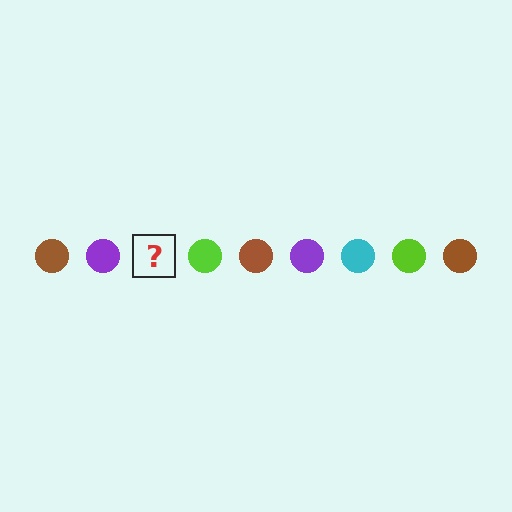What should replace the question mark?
The question mark should be replaced with a cyan circle.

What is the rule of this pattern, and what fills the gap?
The rule is that the pattern cycles through brown, purple, cyan, lime circles. The gap should be filled with a cyan circle.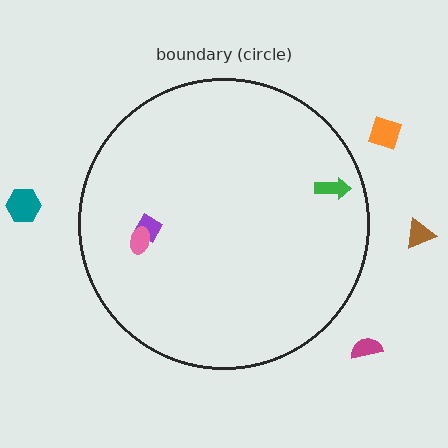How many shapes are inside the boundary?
3 inside, 4 outside.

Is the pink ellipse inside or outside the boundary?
Inside.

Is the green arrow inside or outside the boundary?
Inside.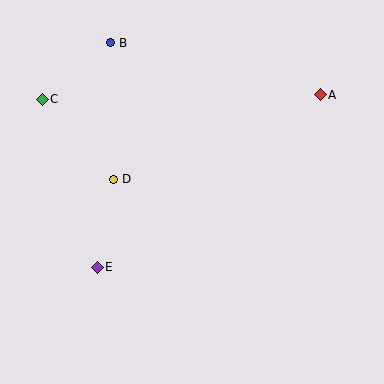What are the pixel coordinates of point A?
Point A is at (320, 95).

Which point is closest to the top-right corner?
Point A is closest to the top-right corner.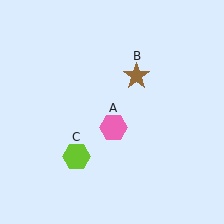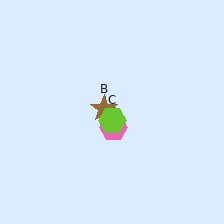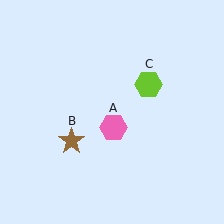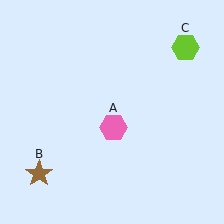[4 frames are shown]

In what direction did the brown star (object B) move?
The brown star (object B) moved down and to the left.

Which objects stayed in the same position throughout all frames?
Pink hexagon (object A) remained stationary.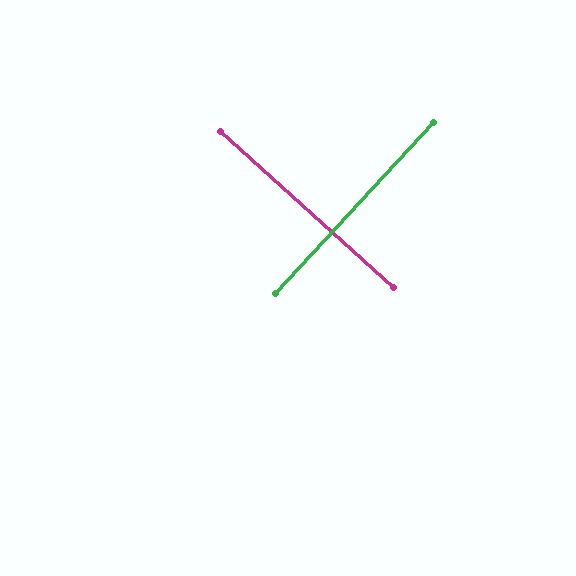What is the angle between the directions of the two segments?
Approximately 90 degrees.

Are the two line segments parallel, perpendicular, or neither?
Perpendicular — they meet at approximately 90°.